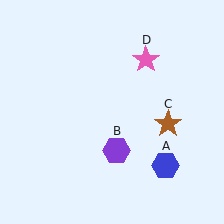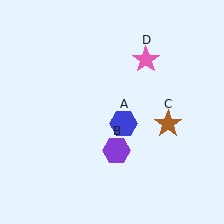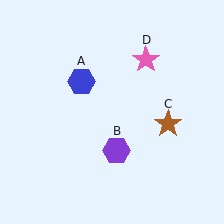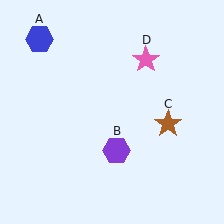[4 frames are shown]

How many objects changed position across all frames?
1 object changed position: blue hexagon (object A).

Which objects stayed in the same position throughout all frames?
Purple hexagon (object B) and brown star (object C) and pink star (object D) remained stationary.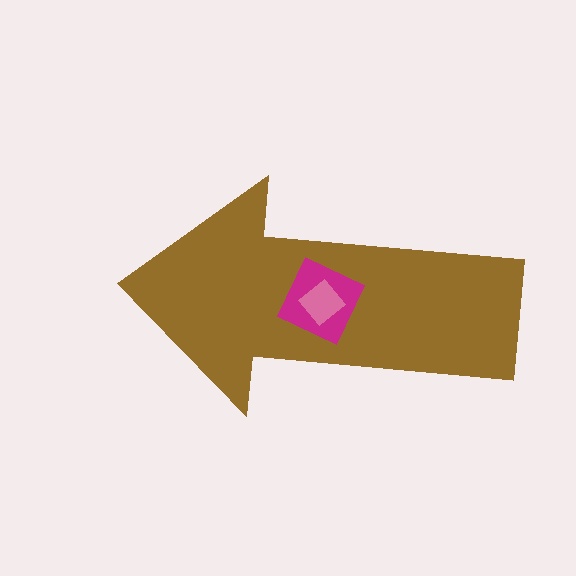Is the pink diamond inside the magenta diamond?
Yes.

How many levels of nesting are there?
3.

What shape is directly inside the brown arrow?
The magenta diamond.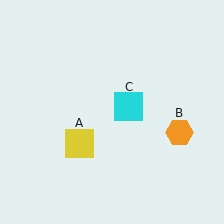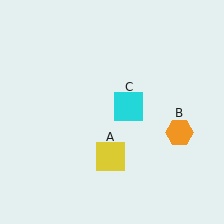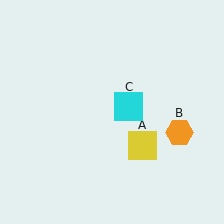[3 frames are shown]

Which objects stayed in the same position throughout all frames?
Orange hexagon (object B) and cyan square (object C) remained stationary.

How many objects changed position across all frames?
1 object changed position: yellow square (object A).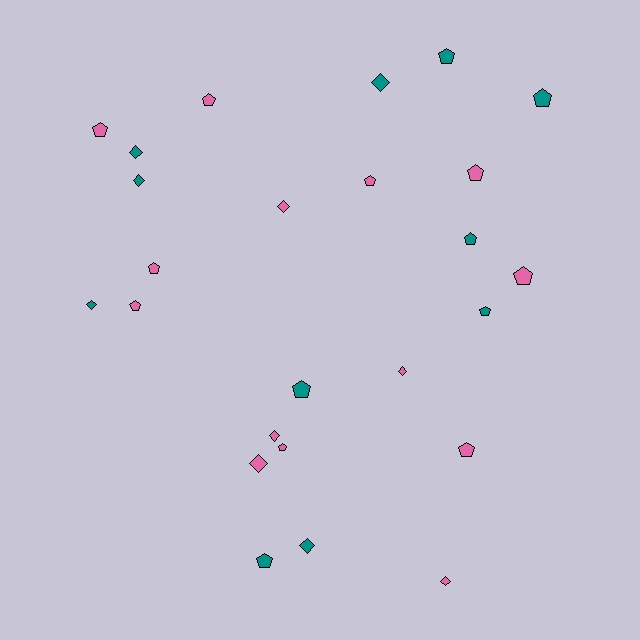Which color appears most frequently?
Pink, with 14 objects.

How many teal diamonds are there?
There are 5 teal diamonds.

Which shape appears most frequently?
Pentagon, with 15 objects.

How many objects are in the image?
There are 25 objects.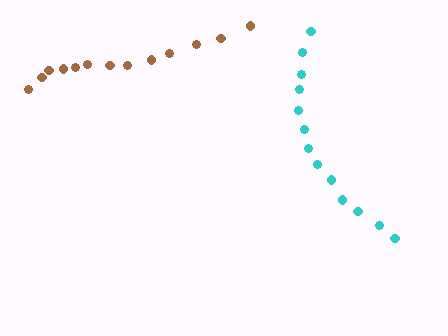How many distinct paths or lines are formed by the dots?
There are 2 distinct paths.